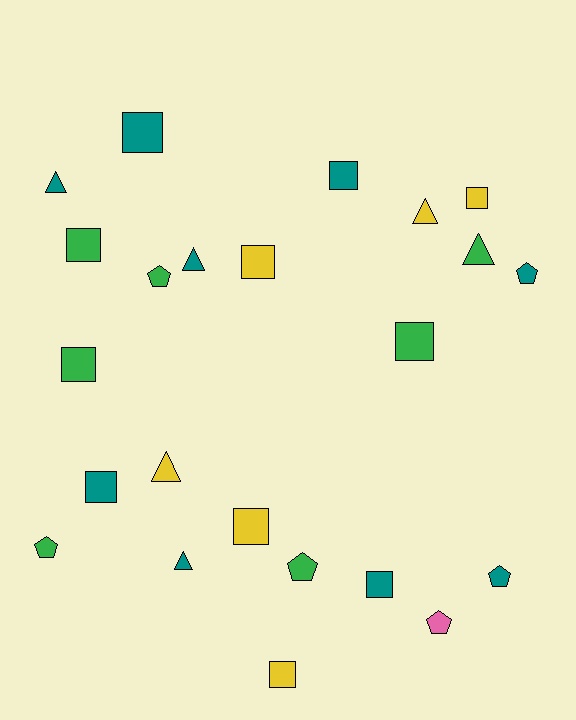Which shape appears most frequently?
Square, with 11 objects.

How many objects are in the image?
There are 23 objects.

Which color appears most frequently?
Teal, with 9 objects.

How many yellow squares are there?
There are 4 yellow squares.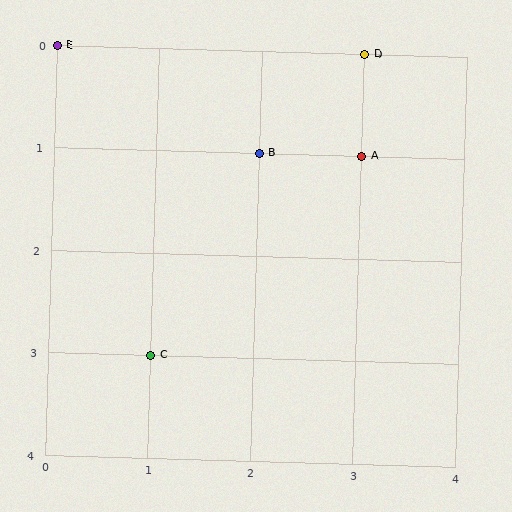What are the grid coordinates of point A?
Point A is at grid coordinates (3, 1).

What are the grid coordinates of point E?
Point E is at grid coordinates (0, 0).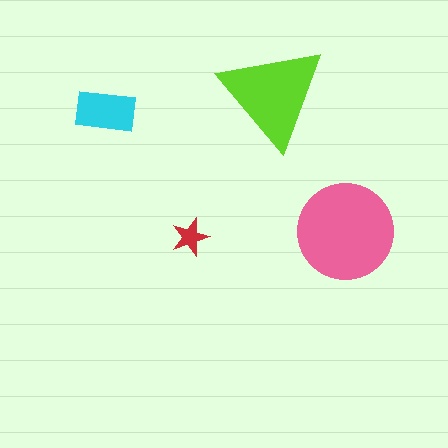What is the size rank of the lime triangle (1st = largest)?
2nd.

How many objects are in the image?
There are 4 objects in the image.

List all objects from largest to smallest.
The pink circle, the lime triangle, the cyan rectangle, the red star.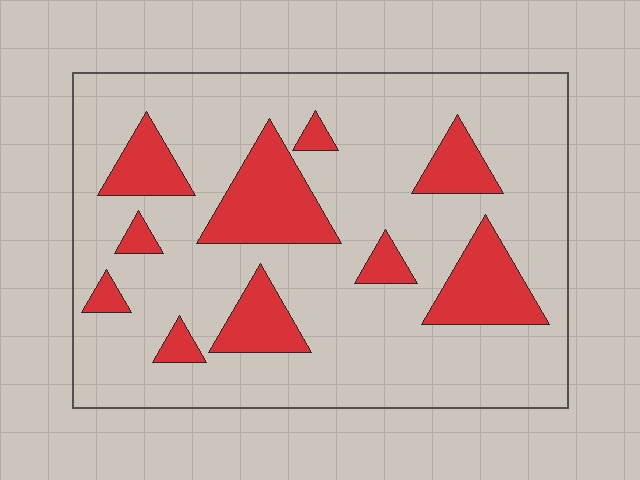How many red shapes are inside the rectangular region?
10.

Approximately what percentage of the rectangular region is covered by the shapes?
Approximately 20%.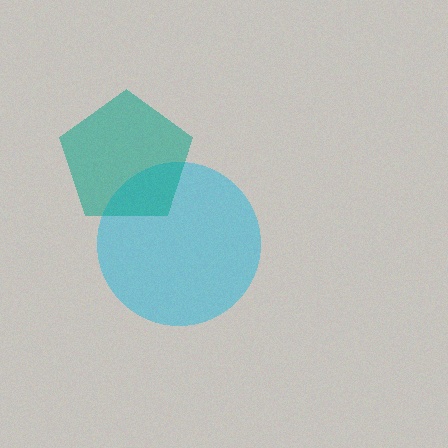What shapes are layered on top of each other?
The layered shapes are: a cyan circle, a teal pentagon.